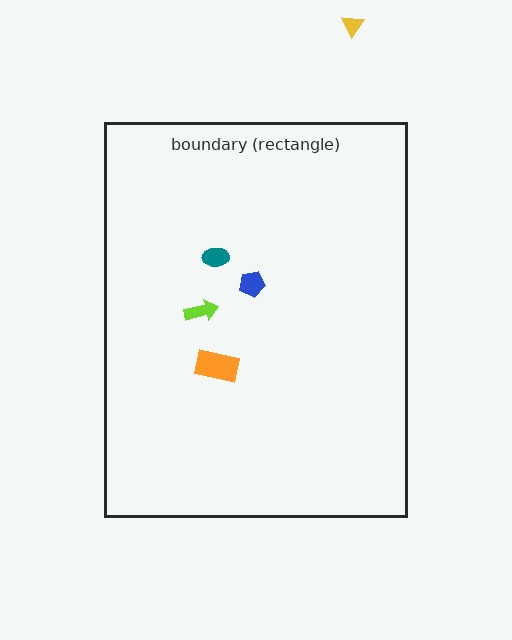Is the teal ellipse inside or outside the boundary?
Inside.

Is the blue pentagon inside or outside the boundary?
Inside.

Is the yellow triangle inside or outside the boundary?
Outside.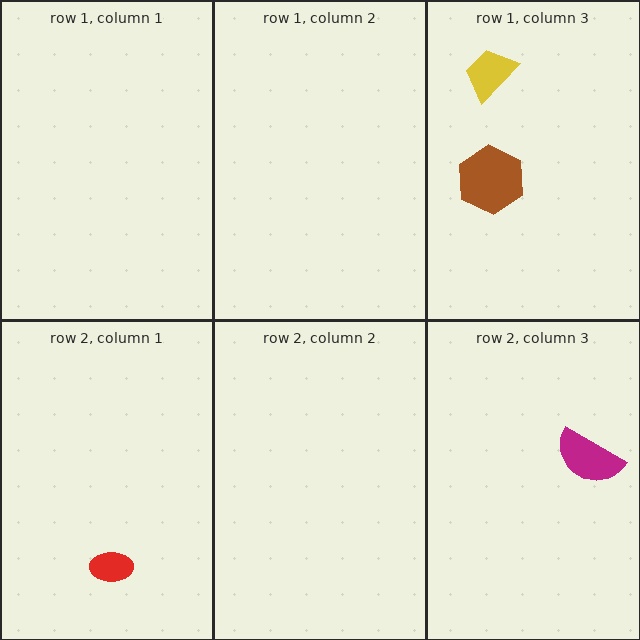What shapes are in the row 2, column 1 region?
The red ellipse.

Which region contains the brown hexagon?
The row 1, column 3 region.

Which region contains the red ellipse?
The row 2, column 1 region.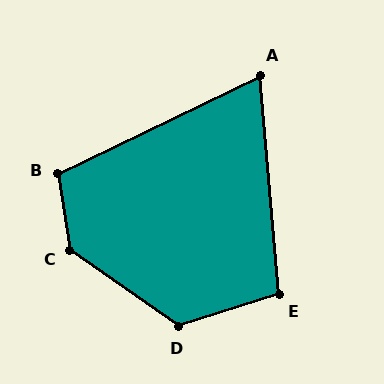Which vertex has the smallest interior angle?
A, at approximately 69 degrees.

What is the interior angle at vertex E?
Approximately 102 degrees (obtuse).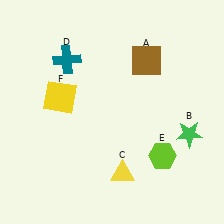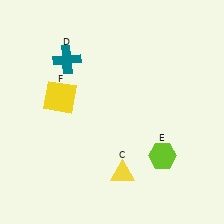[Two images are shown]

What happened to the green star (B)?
The green star (B) was removed in Image 2. It was in the bottom-right area of Image 1.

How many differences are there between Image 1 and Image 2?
There are 2 differences between the two images.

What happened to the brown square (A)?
The brown square (A) was removed in Image 2. It was in the top-right area of Image 1.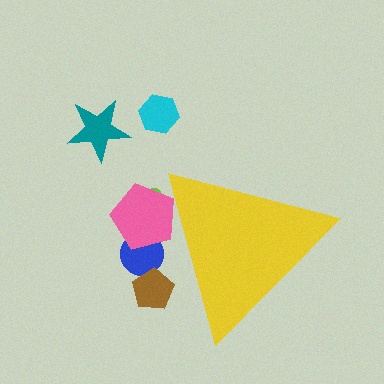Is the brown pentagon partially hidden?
Yes, the brown pentagon is partially hidden behind the yellow triangle.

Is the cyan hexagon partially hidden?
No, the cyan hexagon is fully visible.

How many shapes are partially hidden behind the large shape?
4 shapes are partially hidden.